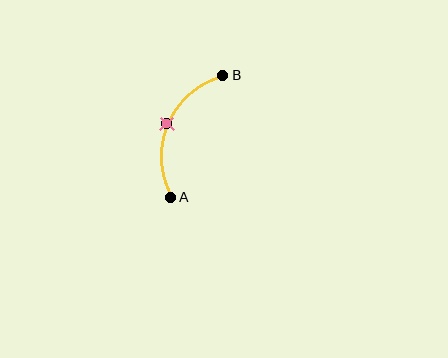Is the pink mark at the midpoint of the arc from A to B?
Yes. The pink mark lies on the arc at equal arc-length from both A and B — it is the arc midpoint.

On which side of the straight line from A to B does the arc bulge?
The arc bulges to the left of the straight line connecting A and B.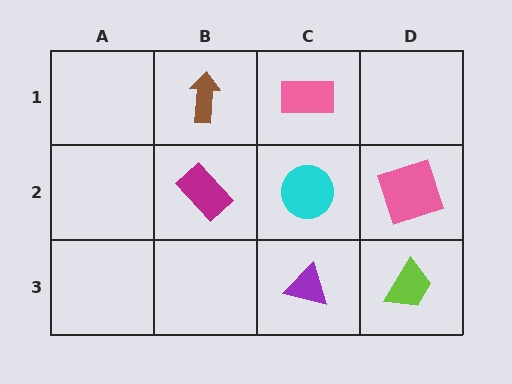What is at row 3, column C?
A purple triangle.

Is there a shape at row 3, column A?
No, that cell is empty.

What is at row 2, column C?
A cyan circle.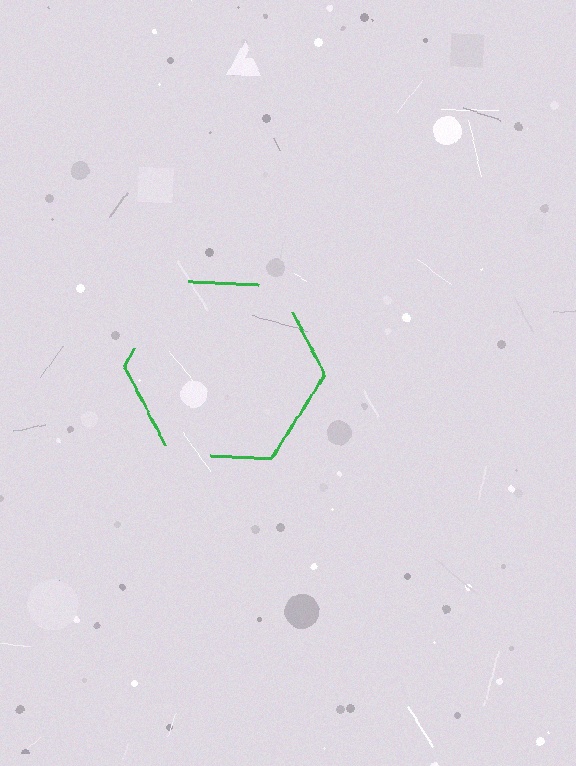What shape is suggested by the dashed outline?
The dashed outline suggests a hexagon.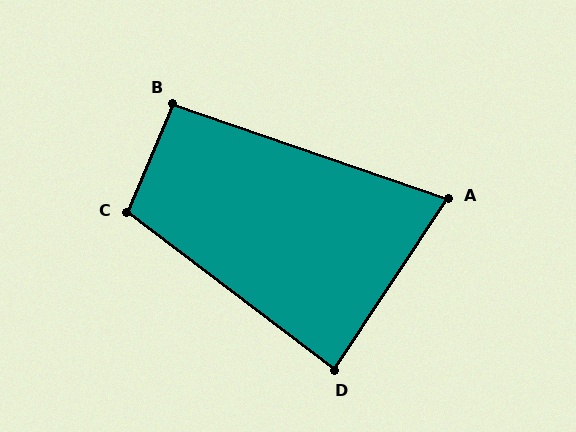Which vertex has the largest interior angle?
C, at approximately 104 degrees.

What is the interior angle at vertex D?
Approximately 86 degrees (approximately right).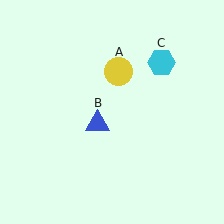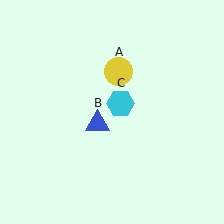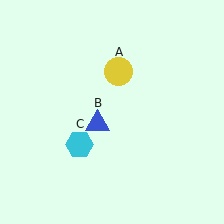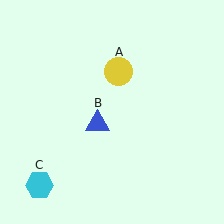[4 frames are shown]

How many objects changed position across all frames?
1 object changed position: cyan hexagon (object C).